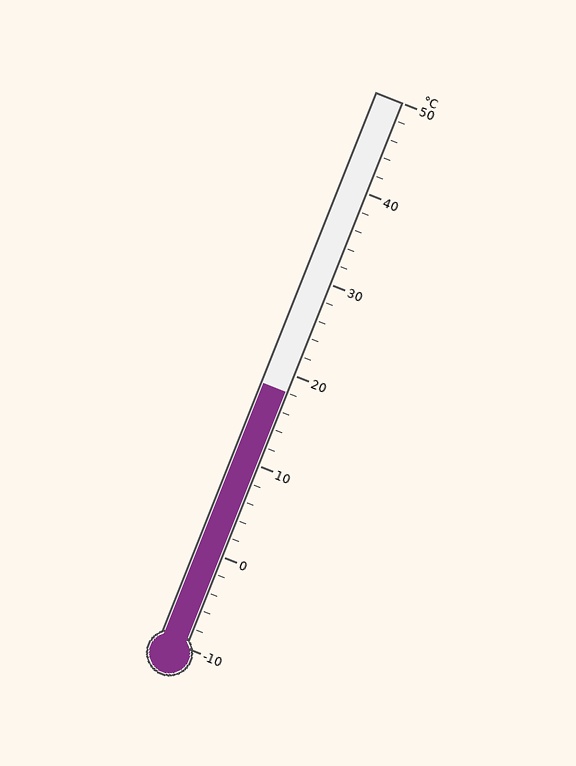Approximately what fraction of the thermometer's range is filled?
The thermometer is filled to approximately 45% of its range.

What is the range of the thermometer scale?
The thermometer scale ranges from -10°C to 50°C.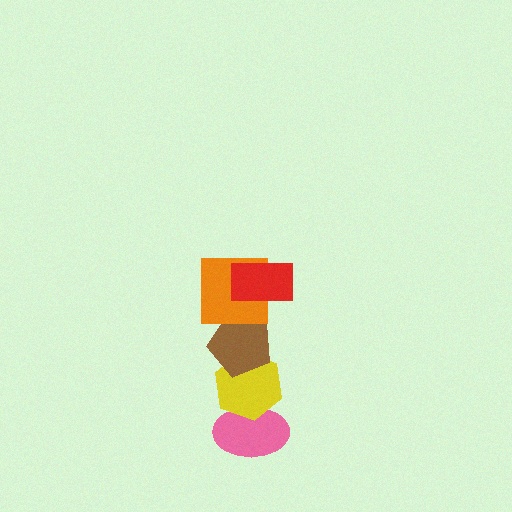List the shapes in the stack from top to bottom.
From top to bottom: the red rectangle, the orange square, the brown pentagon, the yellow hexagon, the pink ellipse.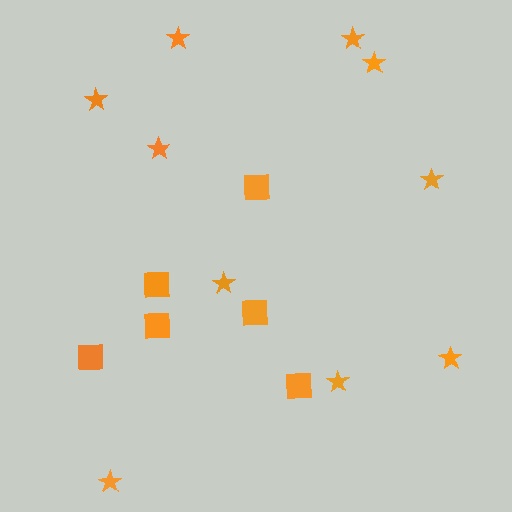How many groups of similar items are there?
There are 2 groups: one group of stars (10) and one group of squares (6).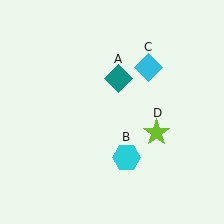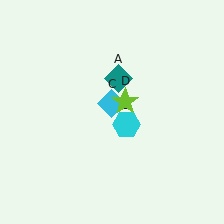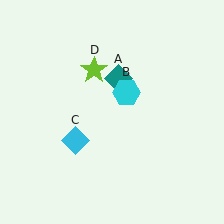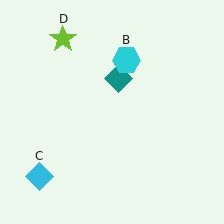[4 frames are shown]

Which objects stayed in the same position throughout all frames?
Teal diamond (object A) remained stationary.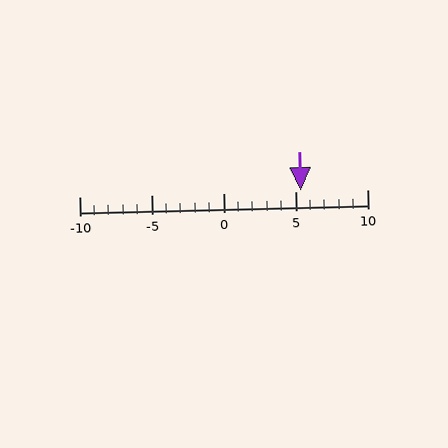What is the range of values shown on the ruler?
The ruler shows values from -10 to 10.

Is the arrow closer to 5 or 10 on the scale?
The arrow is closer to 5.